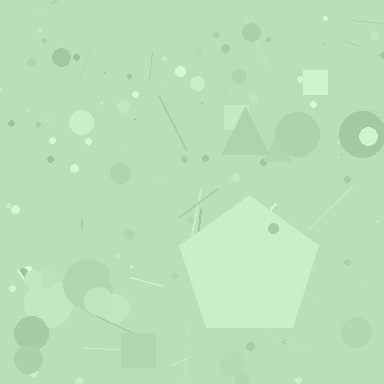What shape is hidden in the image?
A pentagon is hidden in the image.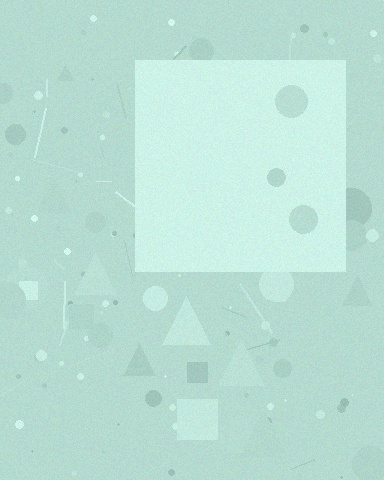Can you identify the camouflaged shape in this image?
The camouflaged shape is a square.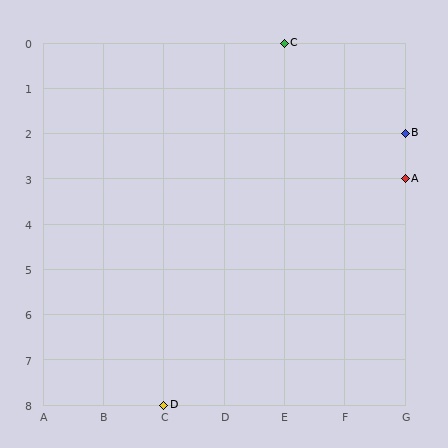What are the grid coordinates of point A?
Point A is at grid coordinates (G, 3).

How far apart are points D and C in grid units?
Points D and C are 2 columns and 8 rows apart (about 8.2 grid units diagonally).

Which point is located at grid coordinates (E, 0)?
Point C is at (E, 0).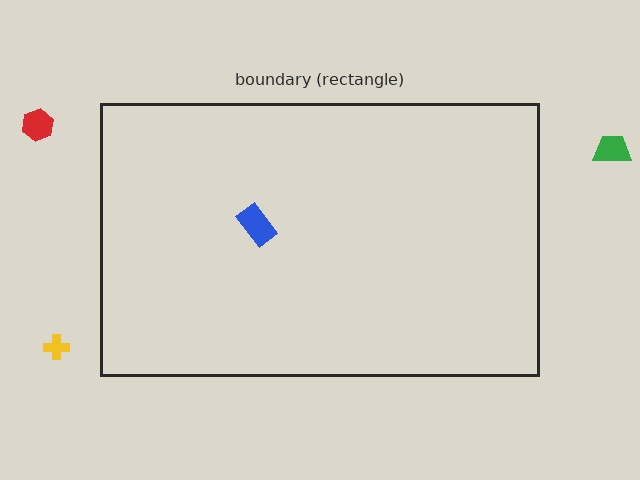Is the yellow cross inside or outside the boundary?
Outside.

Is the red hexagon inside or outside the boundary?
Outside.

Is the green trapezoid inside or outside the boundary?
Outside.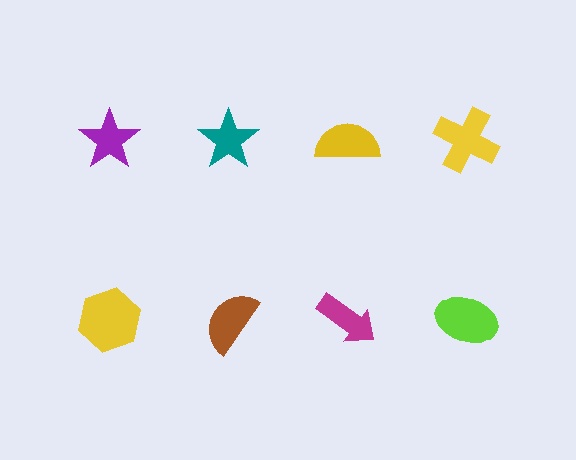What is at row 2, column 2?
A brown semicircle.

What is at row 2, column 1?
A yellow hexagon.